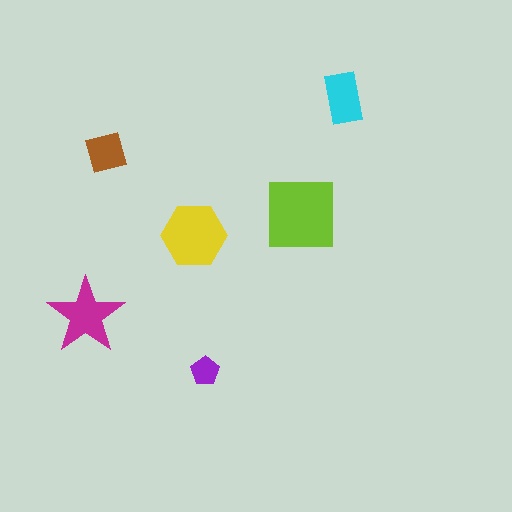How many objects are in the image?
There are 6 objects in the image.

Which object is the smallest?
The purple pentagon.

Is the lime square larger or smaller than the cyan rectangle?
Larger.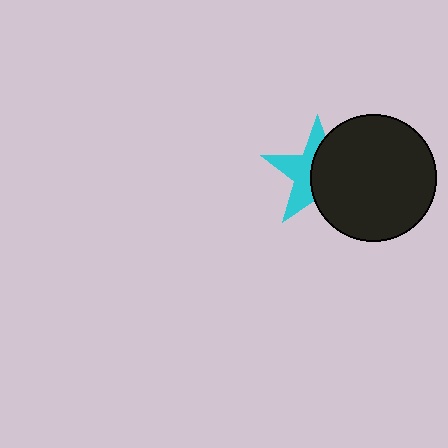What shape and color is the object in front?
The object in front is a black circle.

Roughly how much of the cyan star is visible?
About half of it is visible (roughly 46%).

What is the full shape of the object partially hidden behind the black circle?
The partially hidden object is a cyan star.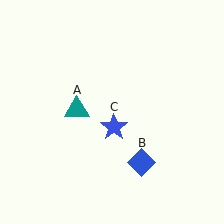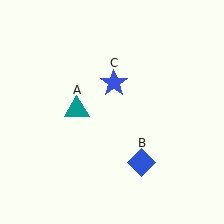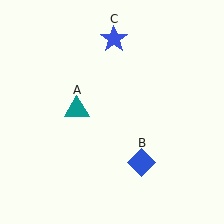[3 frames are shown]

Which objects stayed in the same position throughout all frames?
Teal triangle (object A) and blue diamond (object B) remained stationary.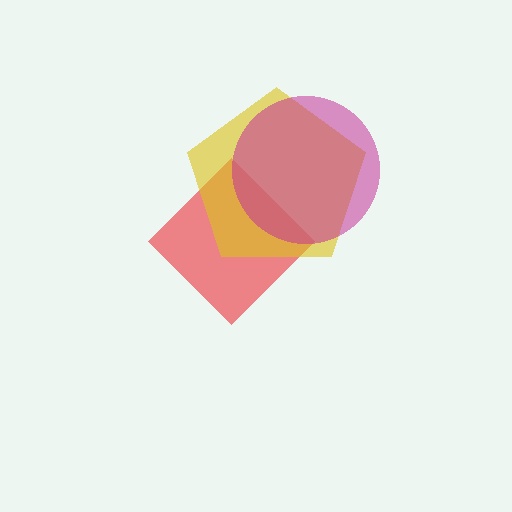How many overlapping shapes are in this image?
There are 3 overlapping shapes in the image.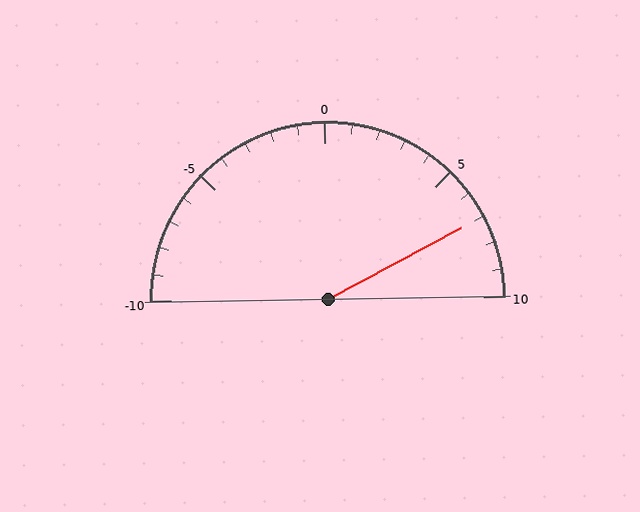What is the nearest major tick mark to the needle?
The nearest major tick mark is 5.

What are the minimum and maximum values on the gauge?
The gauge ranges from -10 to 10.